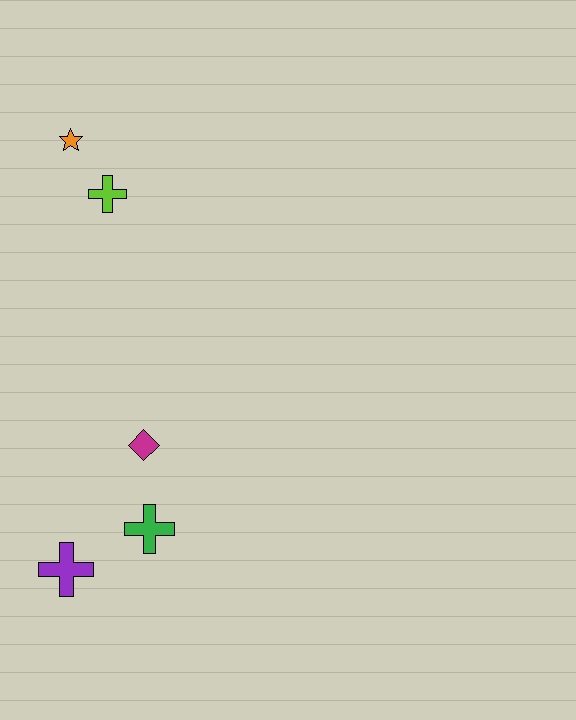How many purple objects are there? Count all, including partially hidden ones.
There is 1 purple object.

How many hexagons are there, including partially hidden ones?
There are no hexagons.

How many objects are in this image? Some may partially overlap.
There are 5 objects.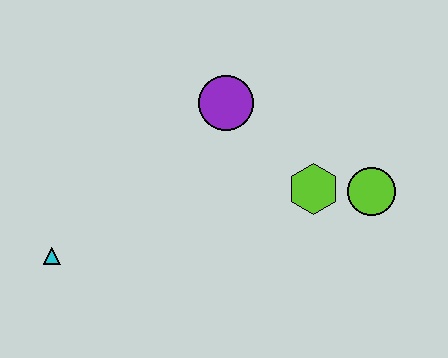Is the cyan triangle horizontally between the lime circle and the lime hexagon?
No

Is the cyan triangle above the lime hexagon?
No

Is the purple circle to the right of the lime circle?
No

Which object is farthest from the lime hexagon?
The cyan triangle is farthest from the lime hexagon.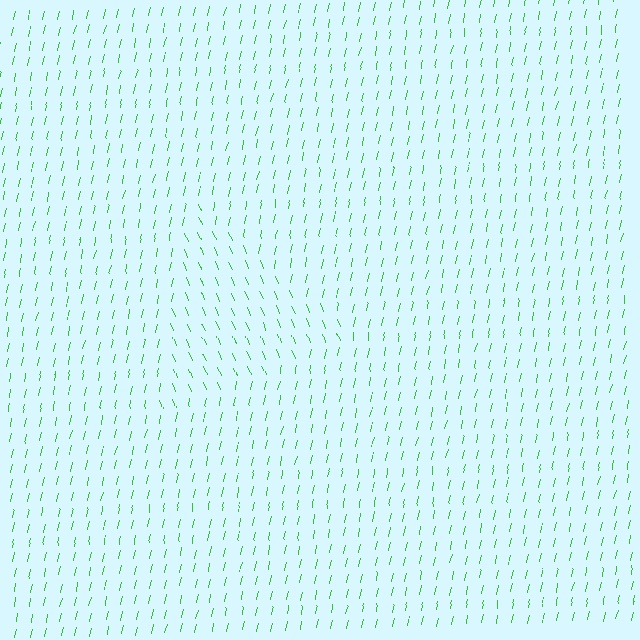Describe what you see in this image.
The image is filled with small green line segments. A triangle region in the image has lines oriented differently from the surrounding lines, creating a visible texture boundary.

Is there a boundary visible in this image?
Yes, there is a texture boundary formed by a change in line orientation.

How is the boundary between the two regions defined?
The boundary is defined purely by a change in line orientation (approximately 35 degrees difference). All lines are the same color and thickness.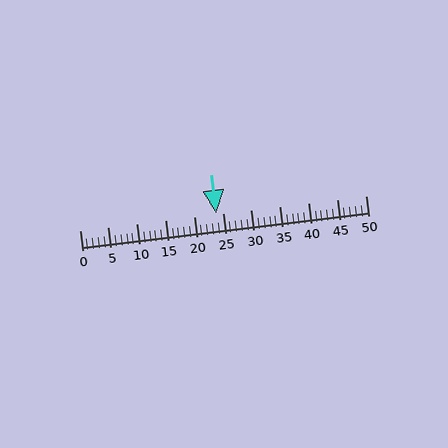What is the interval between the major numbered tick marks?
The major tick marks are spaced 5 units apart.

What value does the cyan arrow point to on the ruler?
The cyan arrow points to approximately 24.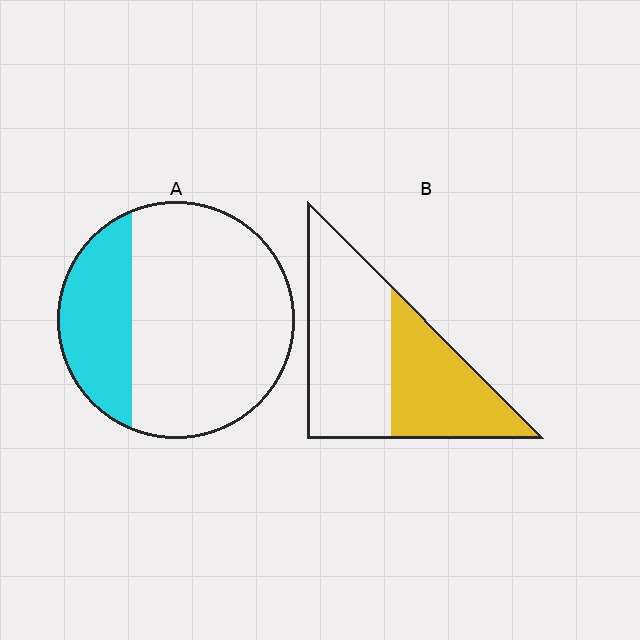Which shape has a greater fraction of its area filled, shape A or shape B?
Shape B.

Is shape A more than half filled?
No.